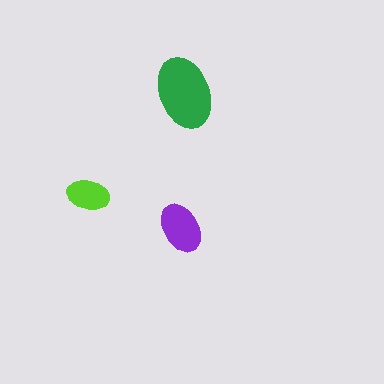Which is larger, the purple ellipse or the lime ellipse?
The purple one.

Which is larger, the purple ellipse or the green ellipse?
The green one.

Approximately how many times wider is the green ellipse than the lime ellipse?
About 1.5 times wider.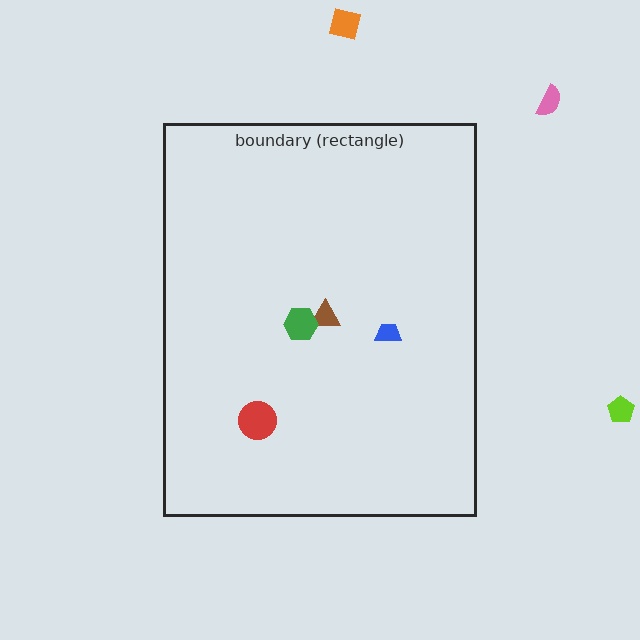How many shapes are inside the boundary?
4 inside, 3 outside.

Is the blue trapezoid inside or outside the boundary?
Inside.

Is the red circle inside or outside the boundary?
Inside.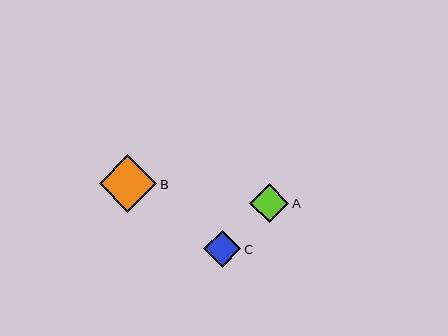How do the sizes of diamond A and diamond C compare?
Diamond A and diamond C are approximately the same size.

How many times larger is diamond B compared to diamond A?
Diamond B is approximately 1.5 times the size of diamond A.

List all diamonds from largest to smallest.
From largest to smallest: B, A, C.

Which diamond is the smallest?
Diamond C is the smallest with a size of approximately 37 pixels.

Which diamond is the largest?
Diamond B is the largest with a size of approximately 58 pixels.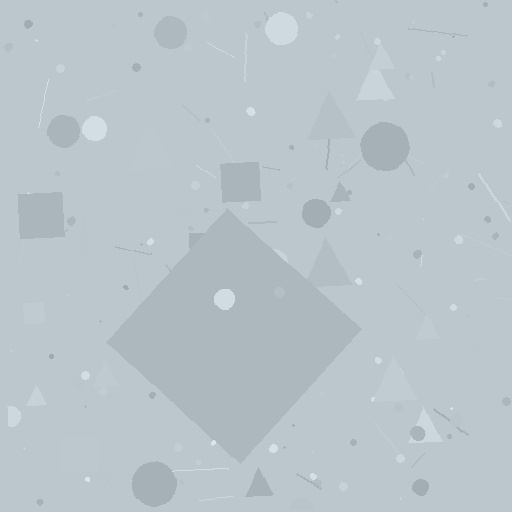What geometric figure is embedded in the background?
A diamond is embedded in the background.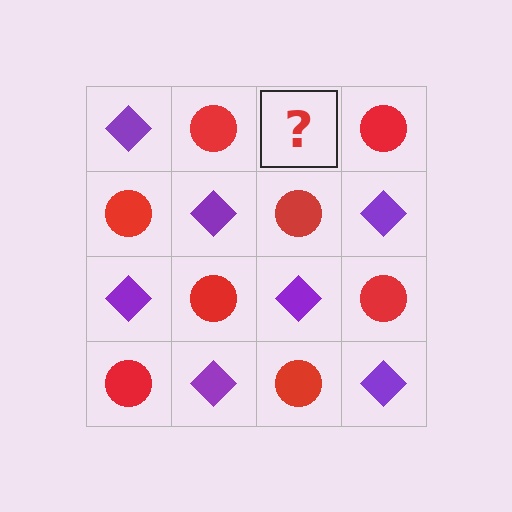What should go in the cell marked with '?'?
The missing cell should contain a purple diamond.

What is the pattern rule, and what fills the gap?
The rule is that it alternates purple diamond and red circle in a checkerboard pattern. The gap should be filled with a purple diamond.